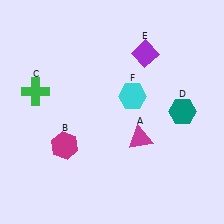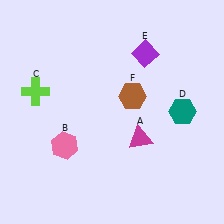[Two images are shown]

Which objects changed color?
B changed from magenta to pink. C changed from green to lime. F changed from cyan to brown.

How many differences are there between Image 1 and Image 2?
There are 3 differences between the two images.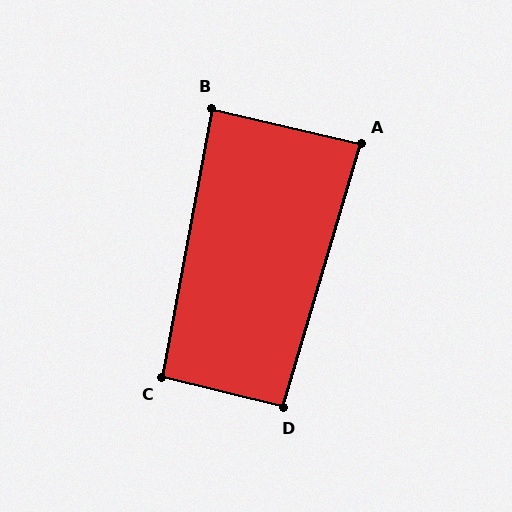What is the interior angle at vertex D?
Approximately 93 degrees (approximately right).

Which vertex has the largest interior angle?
C, at approximately 93 degrees.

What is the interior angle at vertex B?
Approximately 87 degrees (approximately right).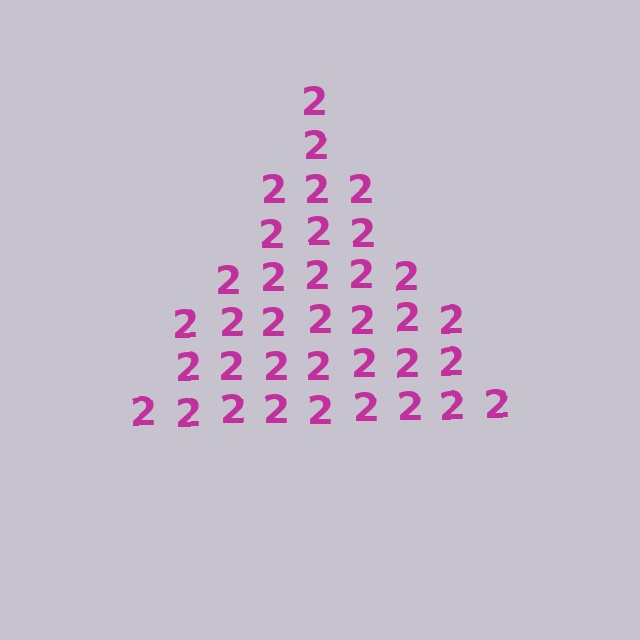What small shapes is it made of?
It is made of small digit 2's.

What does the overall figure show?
The overall figure shows a triangle.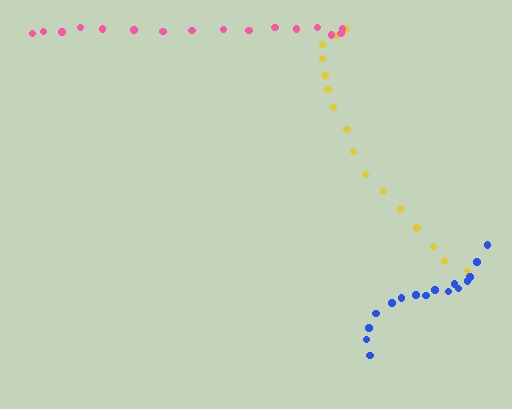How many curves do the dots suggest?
There are 3 distinct paths.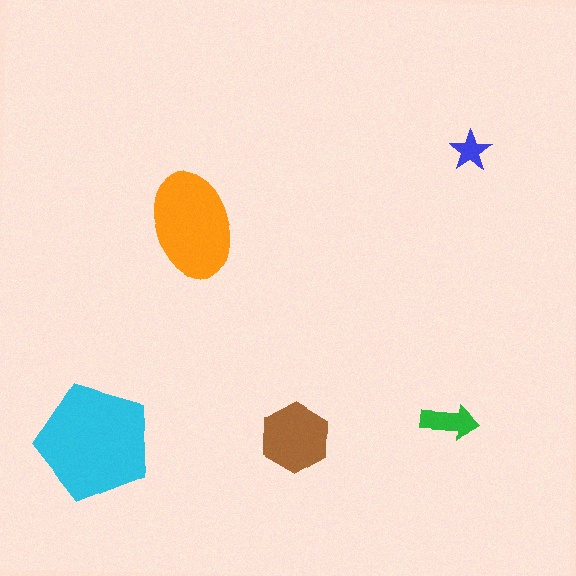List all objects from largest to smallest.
The cyan pentagon, the orange ellipse, the brown hexagon, the green arrow, the blue star.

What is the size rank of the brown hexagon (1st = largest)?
3rd.